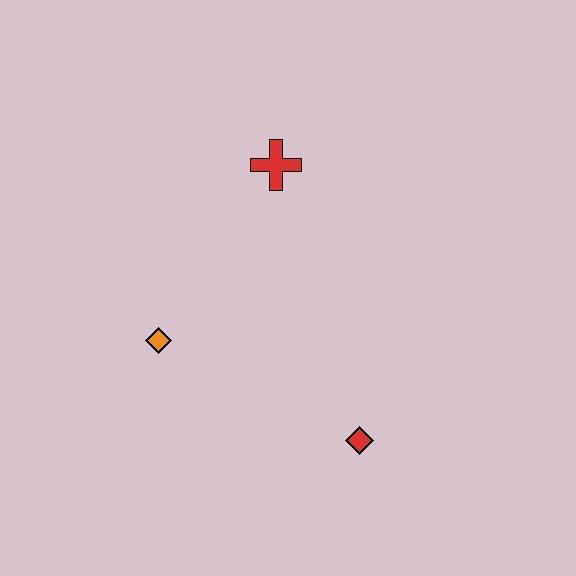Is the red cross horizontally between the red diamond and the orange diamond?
Yes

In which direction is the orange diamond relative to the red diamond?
The orange diamond is to the left of the red diamond.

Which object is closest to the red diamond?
The orange diamond is closest to the red diamond.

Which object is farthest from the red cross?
The red diamond is farthest from the red cross.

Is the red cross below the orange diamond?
No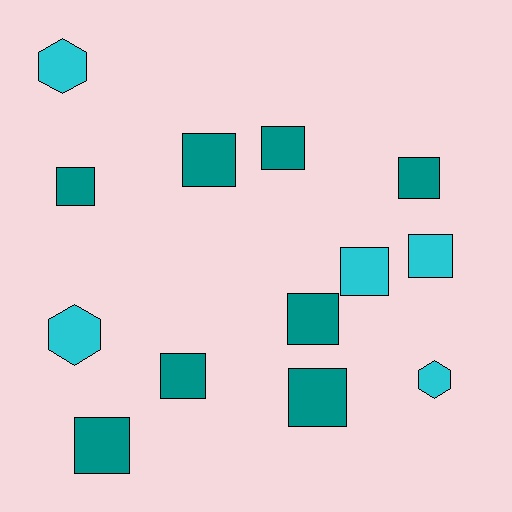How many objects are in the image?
There are 13 objects.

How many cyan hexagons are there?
There are 3 cyan hexagons.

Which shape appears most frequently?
Square, with 10 objects.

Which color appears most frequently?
Teal, with 8 objects.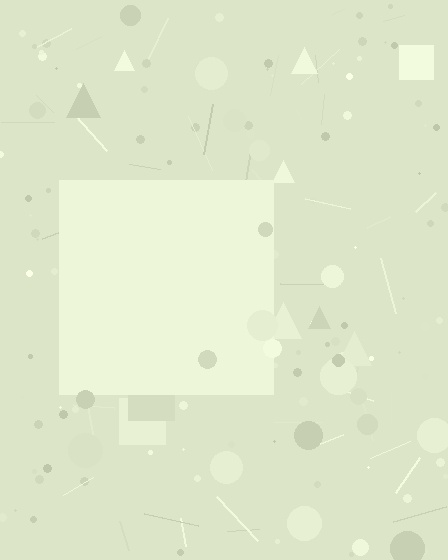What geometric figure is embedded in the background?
A square is embedded in the background.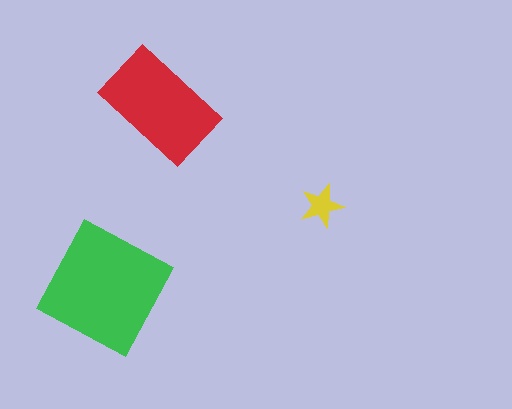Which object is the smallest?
The yellow star.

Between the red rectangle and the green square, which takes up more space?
The green square.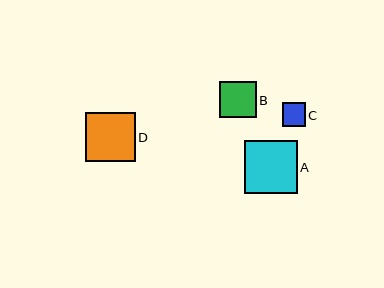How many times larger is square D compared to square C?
Square D is approximately 2.1 times the size of square C.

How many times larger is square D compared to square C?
Square D is approximately 2.1 times the size of square C.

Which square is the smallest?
Square C is the smallest with a size of approximately 23 pixels.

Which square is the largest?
Square A is the largest with a size of approximately 53 pixels.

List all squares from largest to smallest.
From largest to smallest: A, D, B, C.